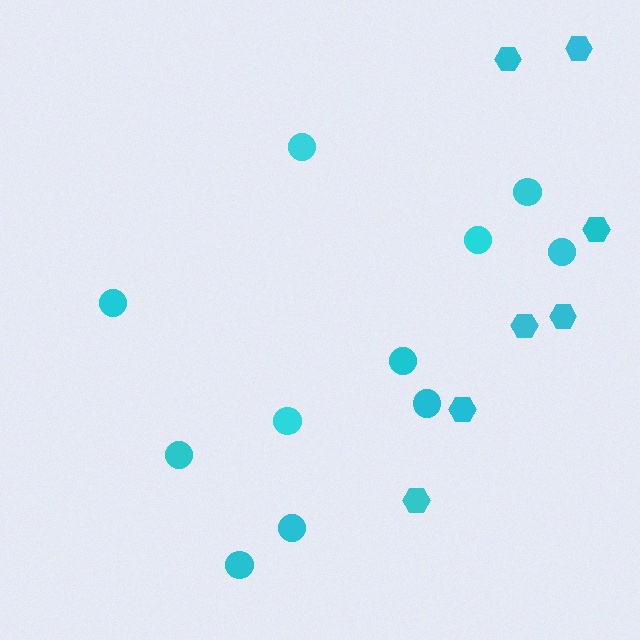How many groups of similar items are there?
There are 2 groups: one group of hexagons (7) and one group of circles (11).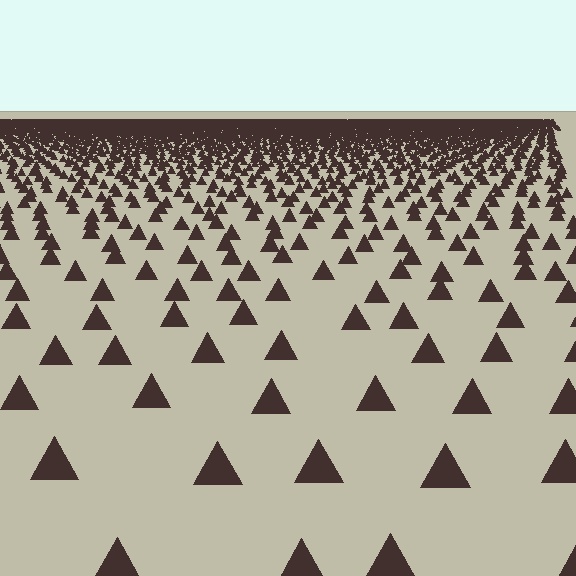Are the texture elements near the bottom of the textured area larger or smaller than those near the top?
Larger. Near the bottom, elements are closer to the viewer and appear at a bigger on-screen size.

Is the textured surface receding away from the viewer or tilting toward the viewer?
The surface is receding away from the viewer. Texture elements get smaller and denser toward the top.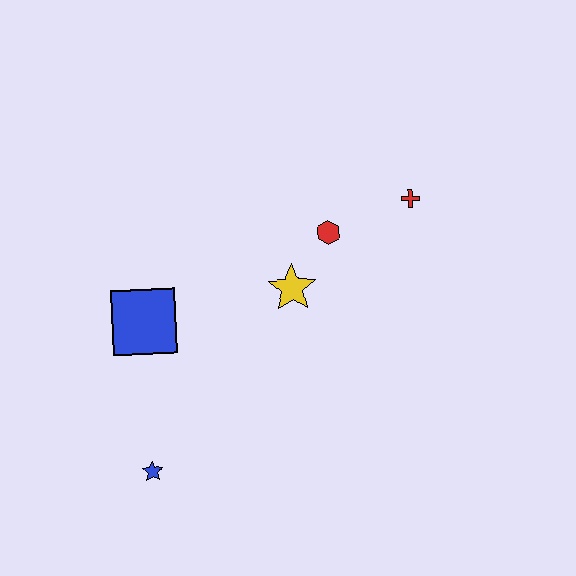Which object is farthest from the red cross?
The blue star is farthest from the red cross.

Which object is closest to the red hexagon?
The yellow star is closest to the red hexagon.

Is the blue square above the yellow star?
No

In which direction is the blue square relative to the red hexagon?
The blue square is to the left of the red hexagon.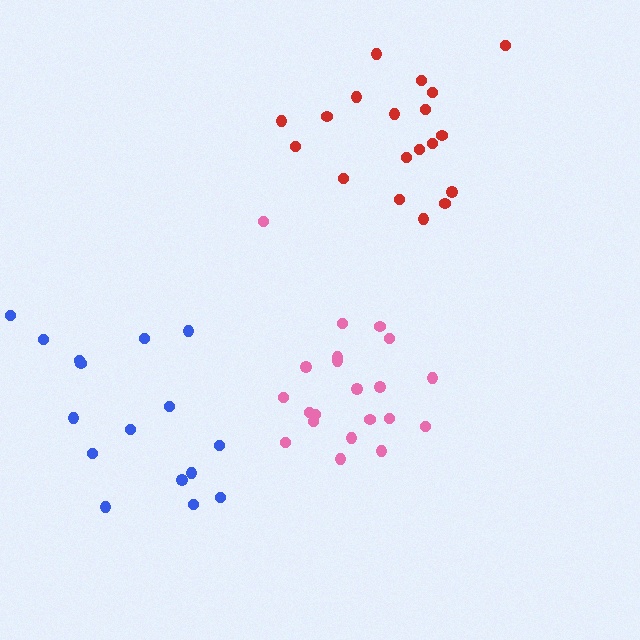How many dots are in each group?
Group 1: 16 dots, Group 2: 19 dots, Group 3: 21 dots (56 total).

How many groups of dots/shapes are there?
There are 3 groups.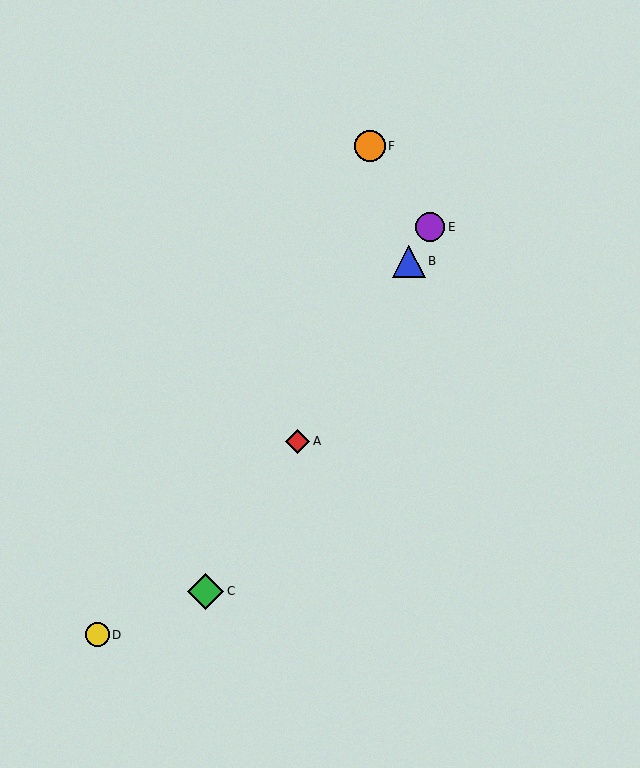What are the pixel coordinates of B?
Object B is at (409, 261).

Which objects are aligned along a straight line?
Objects A, B, C, E are aligned along a straight line.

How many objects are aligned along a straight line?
4 objects (A, B, C, E) are aligned along a straight line.